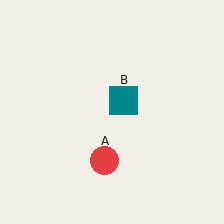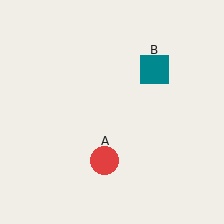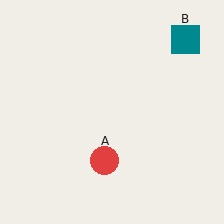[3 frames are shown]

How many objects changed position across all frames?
1 object changed position: teal square (object B).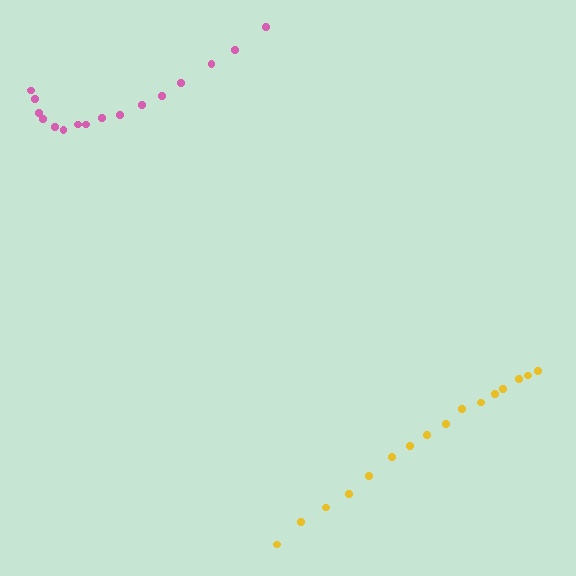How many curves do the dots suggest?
There are 2 distinct paths.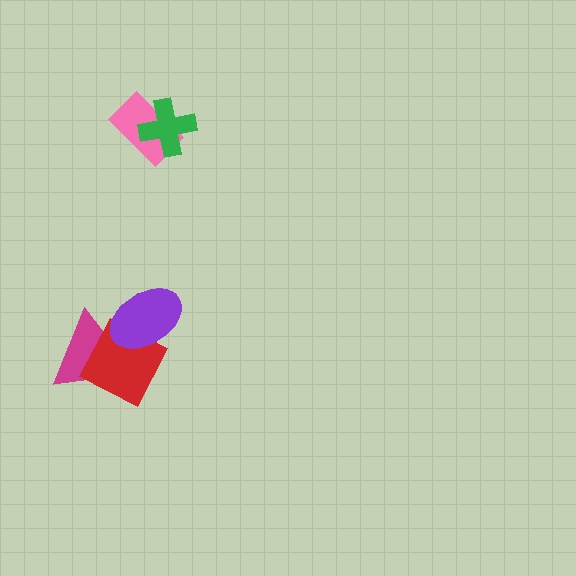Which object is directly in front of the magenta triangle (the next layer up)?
The red diamond is directly in front of the magenta triangle.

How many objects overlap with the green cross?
1 object overlaps with the green cross.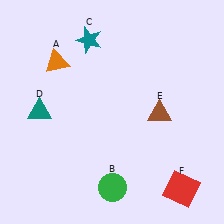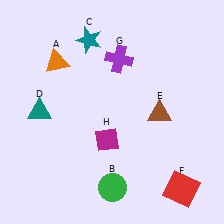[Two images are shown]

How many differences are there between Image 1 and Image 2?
There are 2 differences between the two images.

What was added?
A purple cross (G), a magenta diamond (H) were added in Image 2.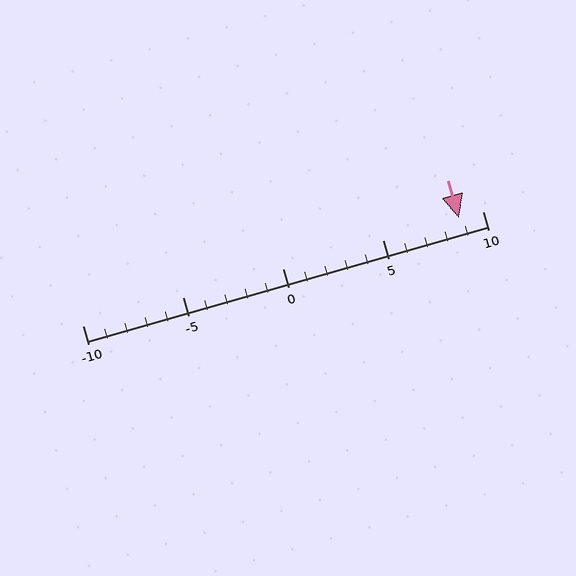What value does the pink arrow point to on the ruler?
The pink arrow points to approximately 9.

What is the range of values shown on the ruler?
The ruler shows values from -10 to 10.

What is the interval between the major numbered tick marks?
The major tick marks are spaced 5 units apart.